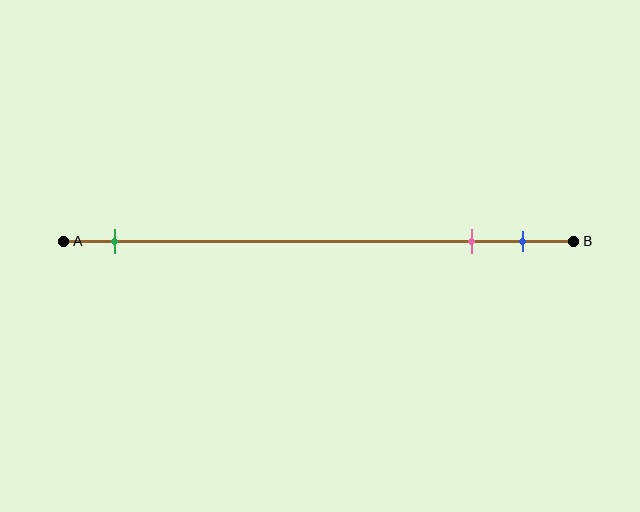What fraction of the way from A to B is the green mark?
The green mark is approximately 10% (0.1) of the way from A to B.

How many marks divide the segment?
There are 3 marks dividing the segment.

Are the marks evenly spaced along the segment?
No, the marks are not evenly spaced.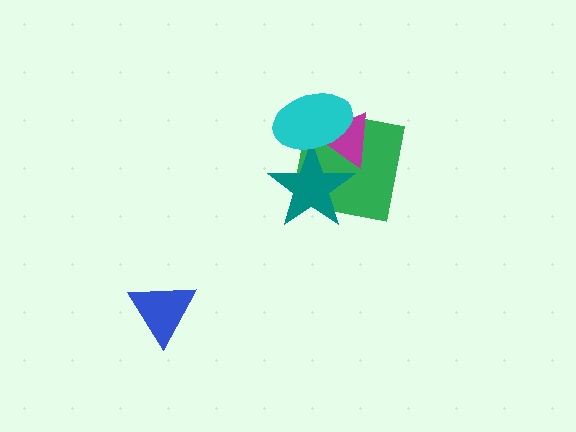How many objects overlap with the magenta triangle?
3 objects overlap with the magenta triangle.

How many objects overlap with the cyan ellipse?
3 objects overlap with the cyan ellipse.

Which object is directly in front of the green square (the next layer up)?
The magenta triangle is directly in front of the green square.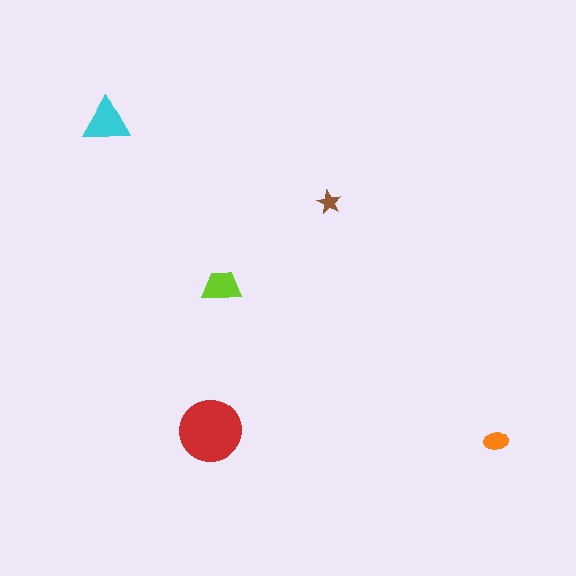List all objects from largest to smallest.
The red circle, the cyan triangle, the lime trapezoid, the orange ellipse, the brown star.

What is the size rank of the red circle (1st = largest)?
1st.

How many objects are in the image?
There are 5 objects in the image.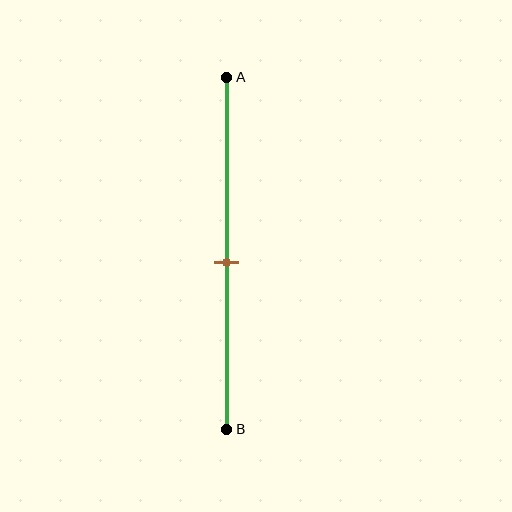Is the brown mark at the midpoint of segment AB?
Yes, the mark is approximately at the midpoint.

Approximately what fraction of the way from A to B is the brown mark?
The brown mark is approximately 50% of the way from A to B.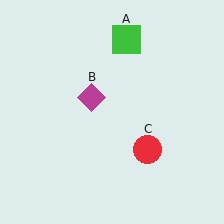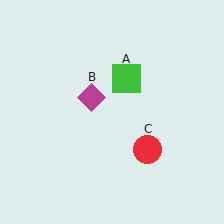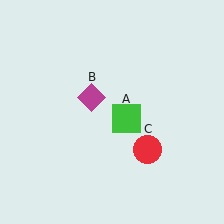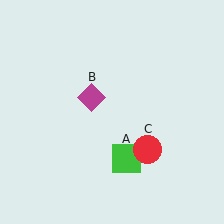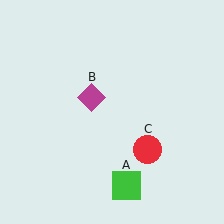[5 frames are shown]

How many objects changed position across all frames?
1 object changed position: green square (object A).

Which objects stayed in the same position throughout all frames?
Magenta diamond (object B) and red circle (object C) remained stationary.